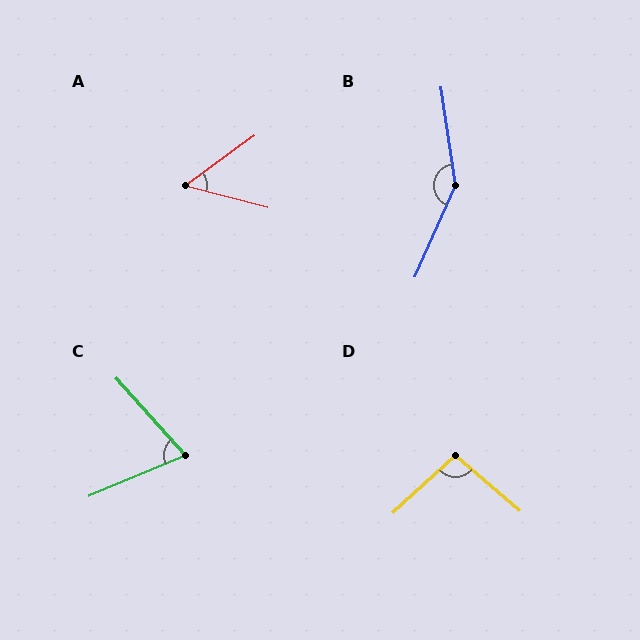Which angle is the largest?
B, at approximately 148 degrees.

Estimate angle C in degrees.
Approximately 71 degrees.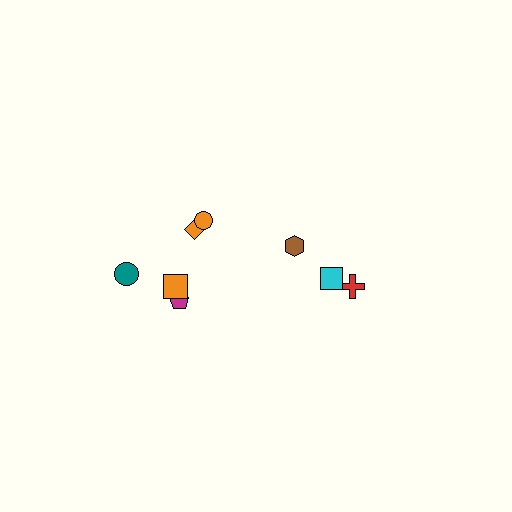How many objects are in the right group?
There are 3 objects.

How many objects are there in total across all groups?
There are 8 objects.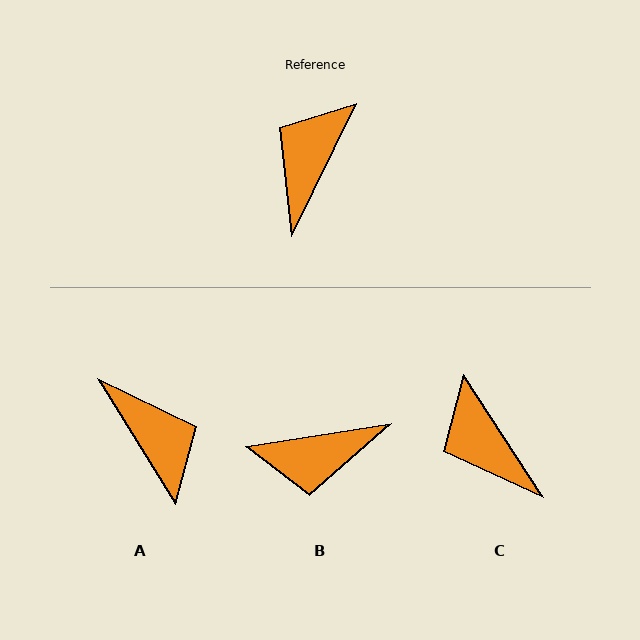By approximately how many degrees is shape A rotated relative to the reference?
Approximately 122 degrees clockwise.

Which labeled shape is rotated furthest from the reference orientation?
B, about 125 degrees away.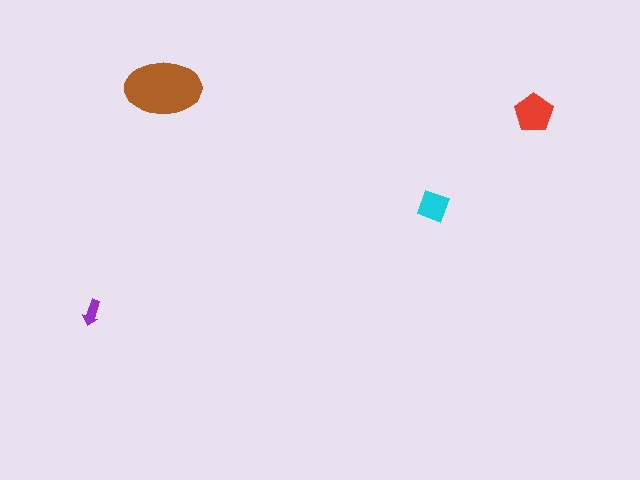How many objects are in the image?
There are 4 objects in the image.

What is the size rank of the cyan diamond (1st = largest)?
3rd.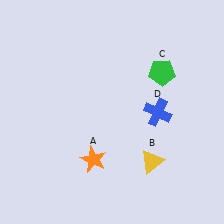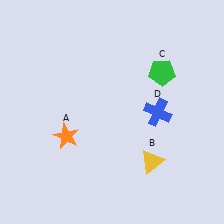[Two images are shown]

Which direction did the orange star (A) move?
The orange star (A) moved left.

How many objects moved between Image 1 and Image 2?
1 object moved between the two images.